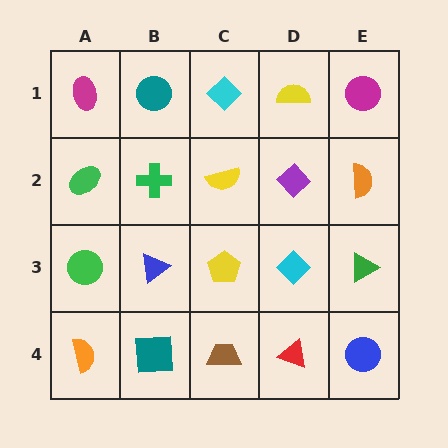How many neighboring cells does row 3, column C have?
4.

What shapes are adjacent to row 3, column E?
An orange semicircle (row 2, column E), a blue circle (row 4, column E), a cyan diamond (row 3, column D).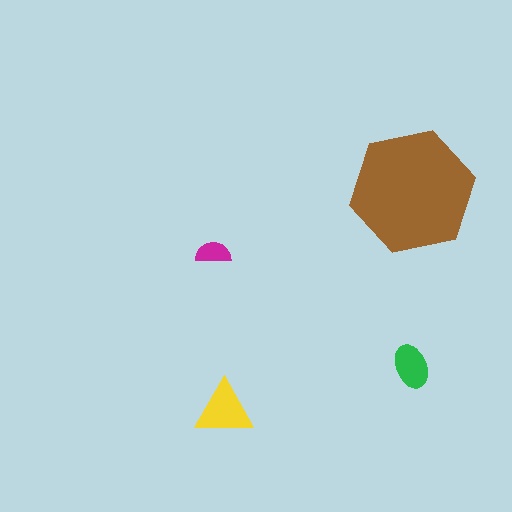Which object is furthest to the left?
The magenta semicircle is leftmost.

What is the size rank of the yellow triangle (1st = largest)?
2nd.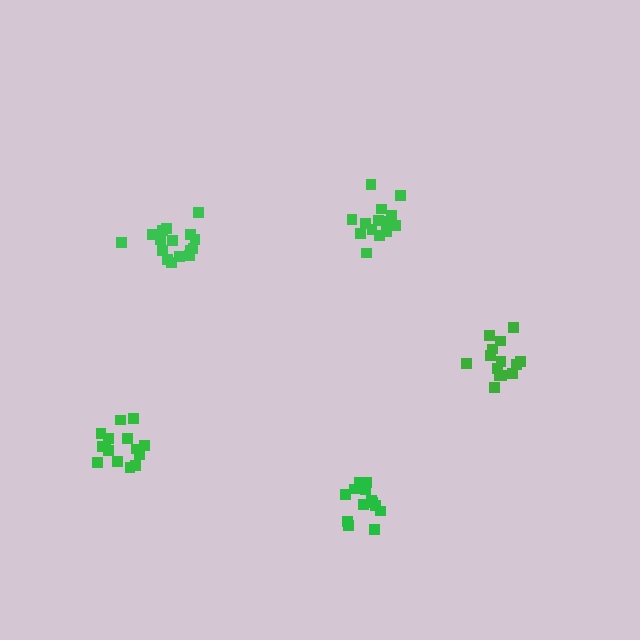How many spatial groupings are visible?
There are 5 spatial groupings.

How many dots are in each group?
Group 1: 13 dots, Group 2: 15 dots, Group 3: 16 dots, Group 4: 14 dots, Group 5: 14 dots (72 total).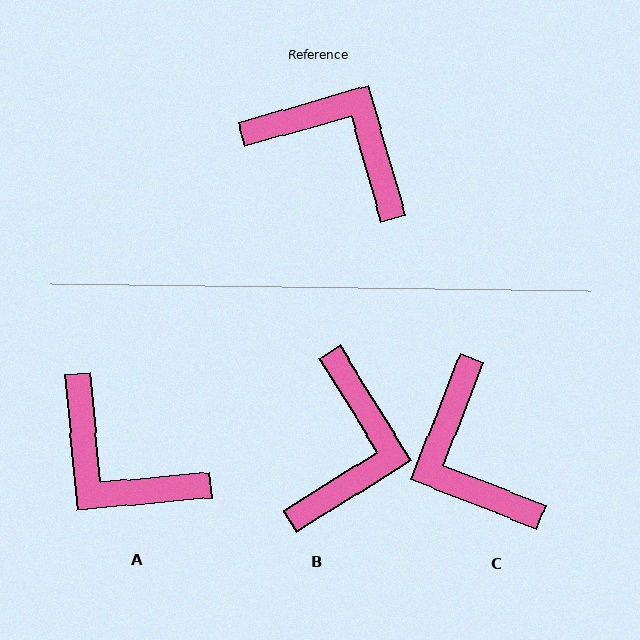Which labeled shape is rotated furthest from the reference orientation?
A, about 169 degrees away.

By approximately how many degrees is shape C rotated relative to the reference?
Approximately 143 degrees counter-clockwise.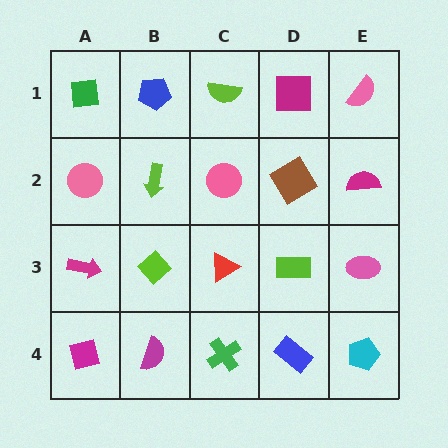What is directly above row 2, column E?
A pink semicircle.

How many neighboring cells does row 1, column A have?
2.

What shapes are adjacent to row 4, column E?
A pink ellipse (row 3, column E), a blue rectangle (row 4, column D).